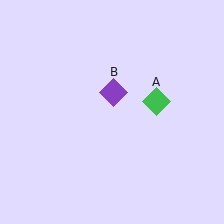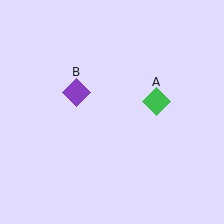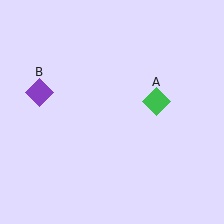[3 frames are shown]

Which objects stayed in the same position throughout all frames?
Green diamond (object A) remained stationary.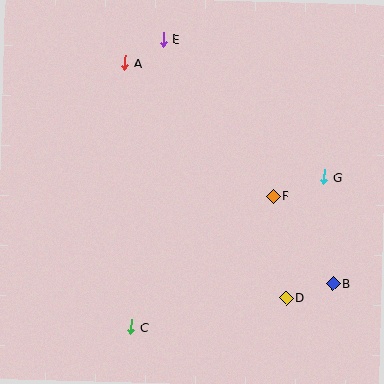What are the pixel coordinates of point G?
Point G is at (324, 177).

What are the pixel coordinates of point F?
Point F is at (273, 196).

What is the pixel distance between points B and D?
The distance between B and D is 49 pixels.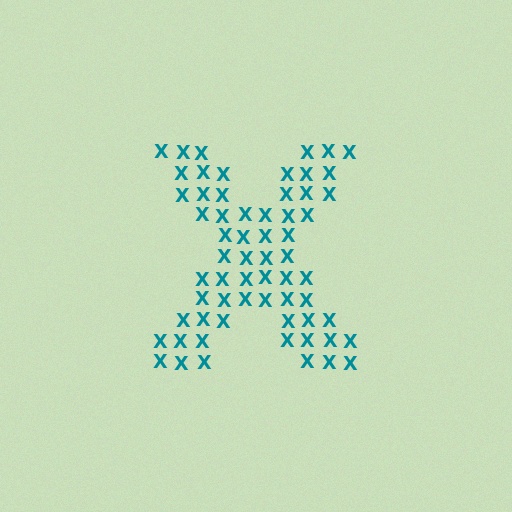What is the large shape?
The large shape is the letter X.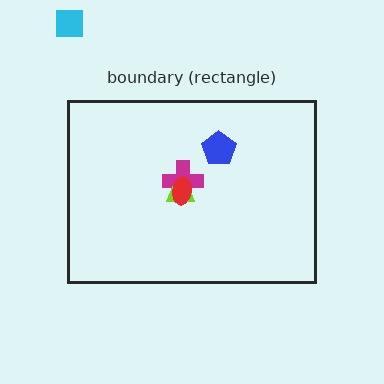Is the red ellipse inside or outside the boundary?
Inside.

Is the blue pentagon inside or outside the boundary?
Inside.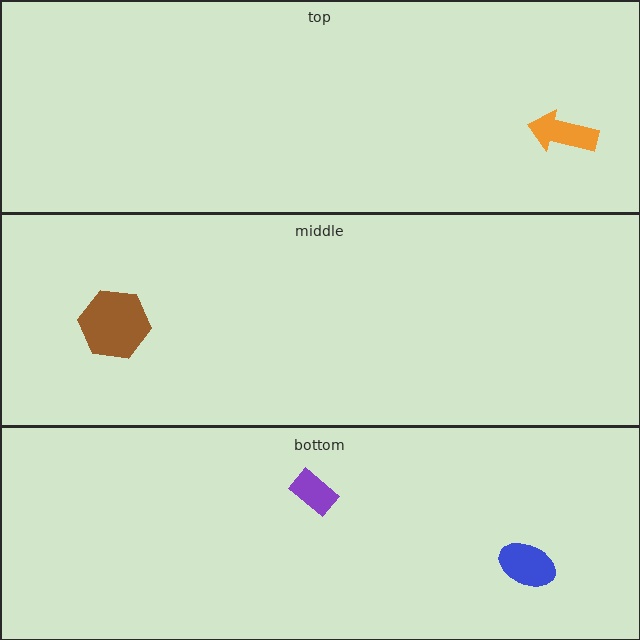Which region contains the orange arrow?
The top region.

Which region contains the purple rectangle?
The bottom region.